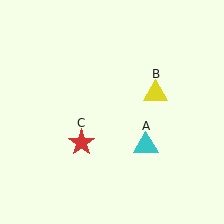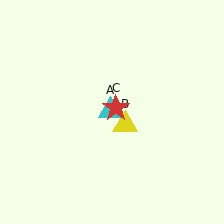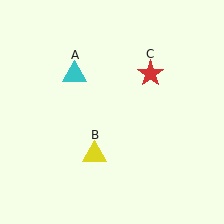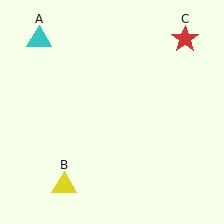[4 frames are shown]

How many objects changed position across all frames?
3 objects changed position: cyan triangle (object A), yellow triangle (object B), red star (object C).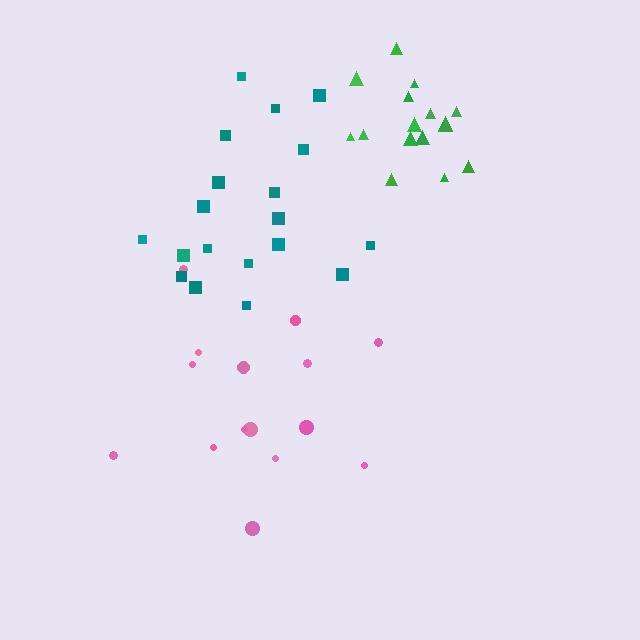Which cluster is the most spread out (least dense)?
Pink.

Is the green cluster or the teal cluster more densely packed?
Green.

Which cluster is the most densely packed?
Green.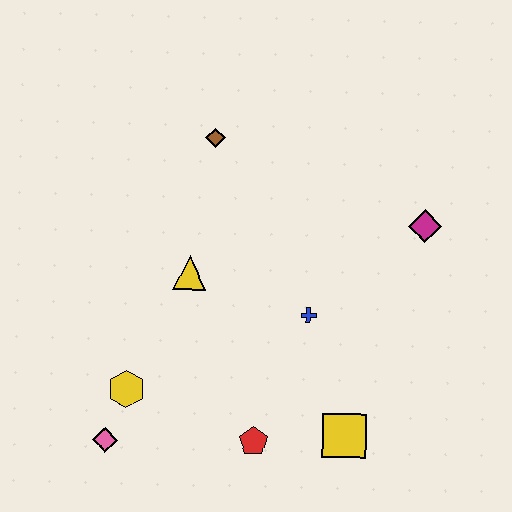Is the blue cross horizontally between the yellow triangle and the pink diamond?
No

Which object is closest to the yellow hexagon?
The pink diamond is closest to the yellow hexagon.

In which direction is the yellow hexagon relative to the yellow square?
The yellow hexagon is to the left of the yellow square.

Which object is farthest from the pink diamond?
The magenta diamond is farthest from the pink diamond.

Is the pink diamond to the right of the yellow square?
No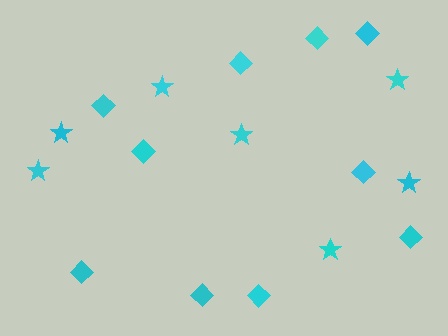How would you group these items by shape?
There are 2 groups: one group of diamonds (10) and one group of stars (7).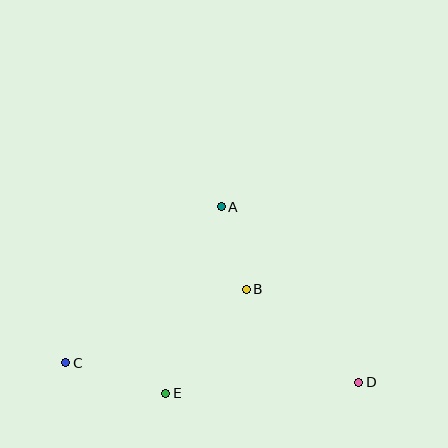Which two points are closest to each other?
Points A and B are closest to each other.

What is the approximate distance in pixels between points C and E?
The distance between C and E is approximately 105 pixels.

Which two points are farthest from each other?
Points C and D are farthest from each other.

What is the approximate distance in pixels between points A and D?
The distance between A and D is approximately 223 pixels.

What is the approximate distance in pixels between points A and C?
The distance between A and C is approximately 220 pixels.